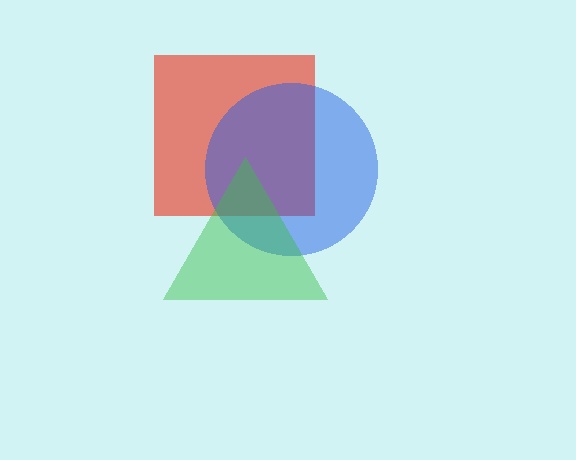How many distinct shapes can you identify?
There are 3 distinct shapes: a red square, a blue circle, a green triangle.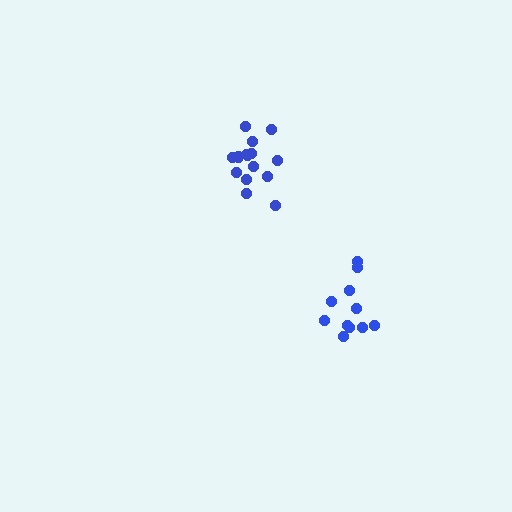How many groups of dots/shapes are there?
There are 2 groups.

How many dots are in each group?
Group 1: 11 dots, Group 2: 15 dots (26 total).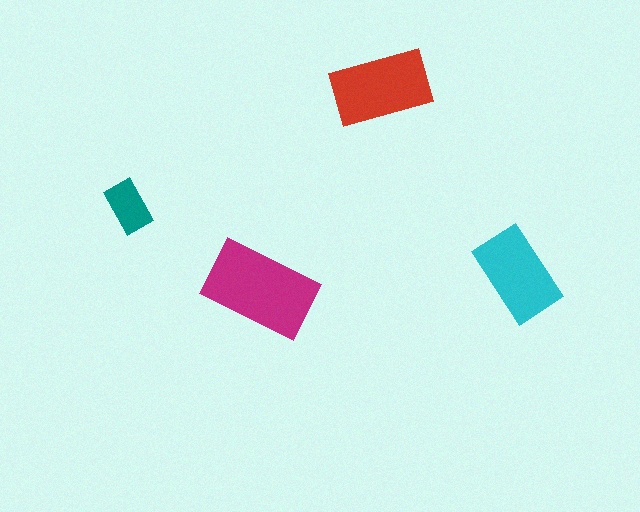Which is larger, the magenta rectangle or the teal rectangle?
The magenta one.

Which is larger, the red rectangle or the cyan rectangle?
The red one.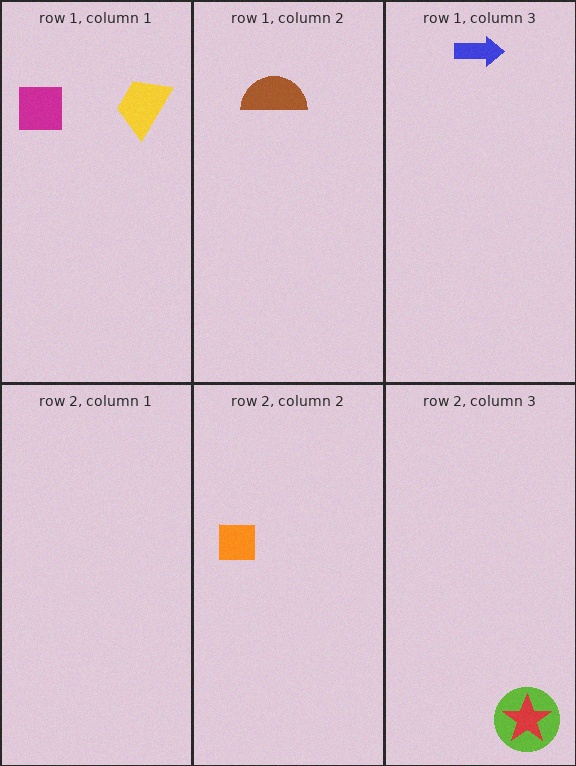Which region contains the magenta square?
The row 1, column 1 region.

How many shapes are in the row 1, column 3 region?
1.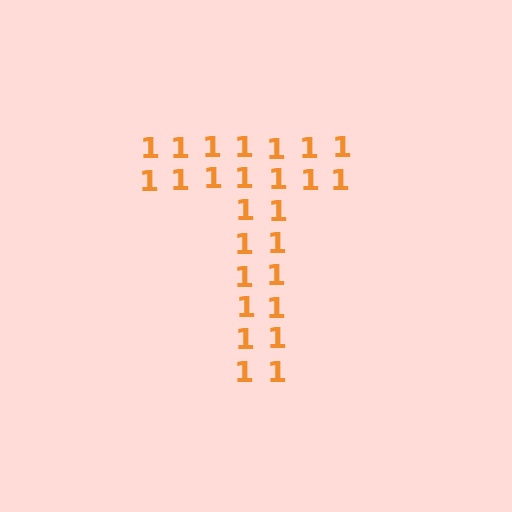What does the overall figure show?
The overall figure shows the letter T.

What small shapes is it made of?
It is made of small digit 1's.